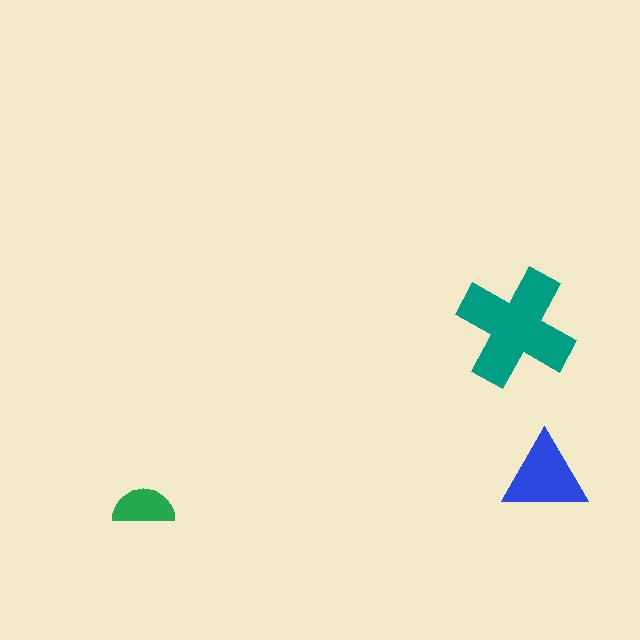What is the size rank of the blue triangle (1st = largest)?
2nd.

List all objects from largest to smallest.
The teal cross, the blue triangle, the green semicircle.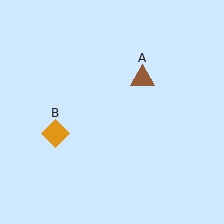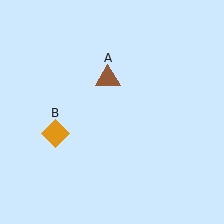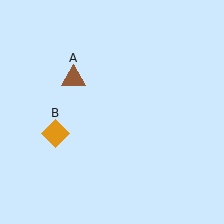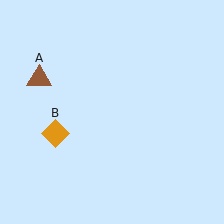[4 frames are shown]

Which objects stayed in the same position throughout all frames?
Orange diamond (object B) remained stationary.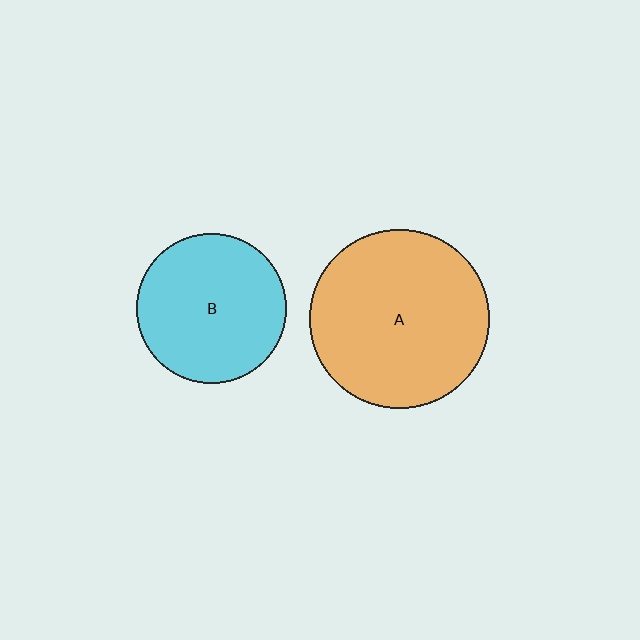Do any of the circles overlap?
No, none of the circles overlap.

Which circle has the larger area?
Circle A (orange).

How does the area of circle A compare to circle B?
Approximately 1.4 times.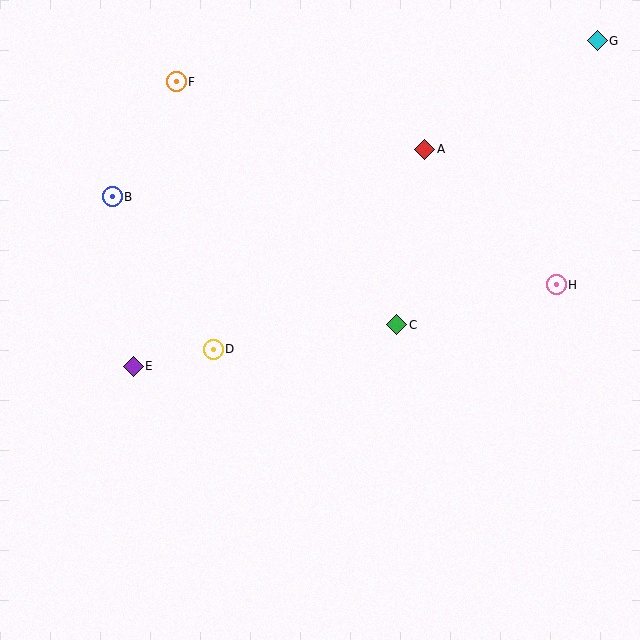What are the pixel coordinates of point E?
Point E is at (133, 366).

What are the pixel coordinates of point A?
Point A is at (425, 149).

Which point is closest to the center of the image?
Point C at (397, 325) is closest to the center.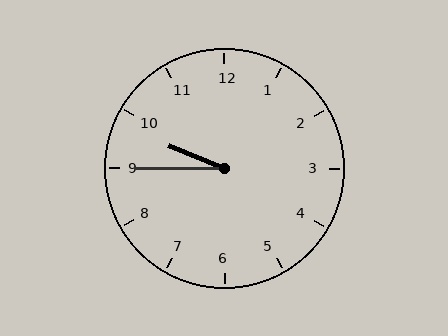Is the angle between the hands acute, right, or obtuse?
It is acute.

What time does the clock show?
9:45.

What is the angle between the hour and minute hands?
Approximately 22 degrees.